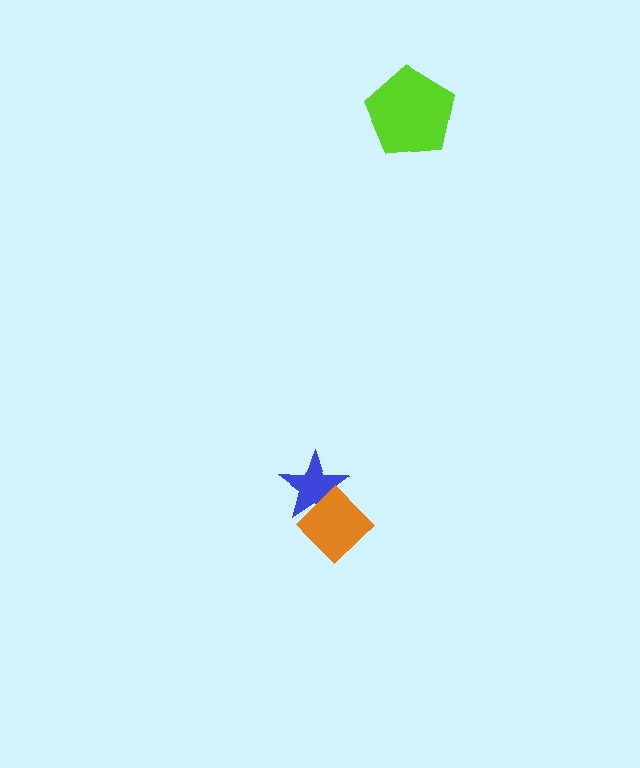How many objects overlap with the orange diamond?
1 object overlaps with the orange diamond.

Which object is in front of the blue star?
The orange diamond is in front of the blue star.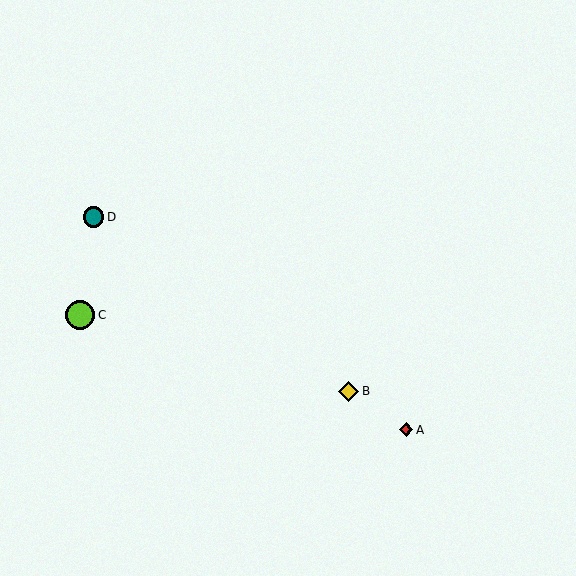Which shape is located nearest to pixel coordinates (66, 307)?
The lime circle (labeled C) at (80, 315) is nearest to that location.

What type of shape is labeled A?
Shape A is a red diamond.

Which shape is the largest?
The lime circle (labeled C) is the largest.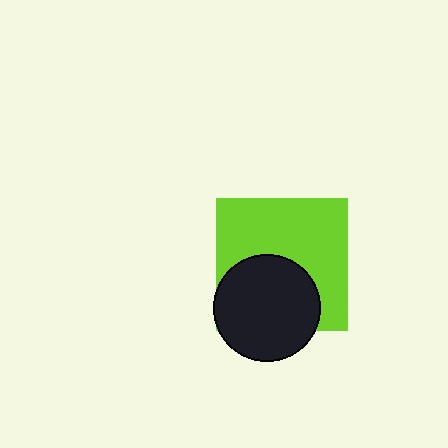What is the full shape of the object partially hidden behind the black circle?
The partially hidden object is a lime square.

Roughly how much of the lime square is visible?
About half of it is visible (roughly 61%).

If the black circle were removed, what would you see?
You would see the complete lime square.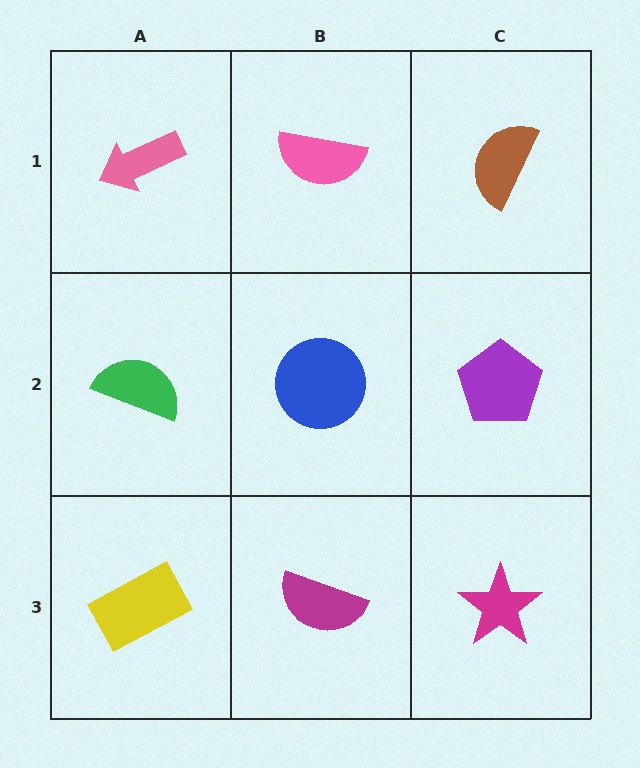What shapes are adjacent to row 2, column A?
A pink arrow (row 1, column A), a yellow rectangle (row 3, column A), a blue circle (row 2, column B).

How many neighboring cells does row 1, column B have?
3.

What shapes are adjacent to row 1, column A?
A green semicircle (row 2, column A), a pink semicircle (row 1, column B).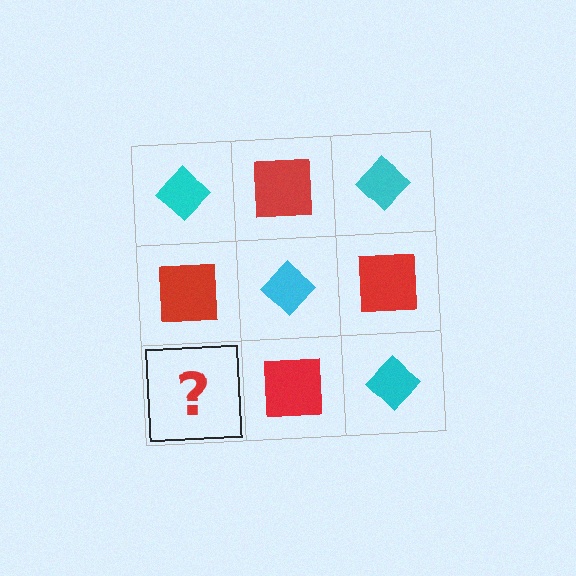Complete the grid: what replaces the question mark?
The question mark should be replaced with a cyan diamond.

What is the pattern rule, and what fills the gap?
The rule is that it alternates cyan diamond and red square in a checkerboard pattern. The gap should be filled with a cyan diamond.